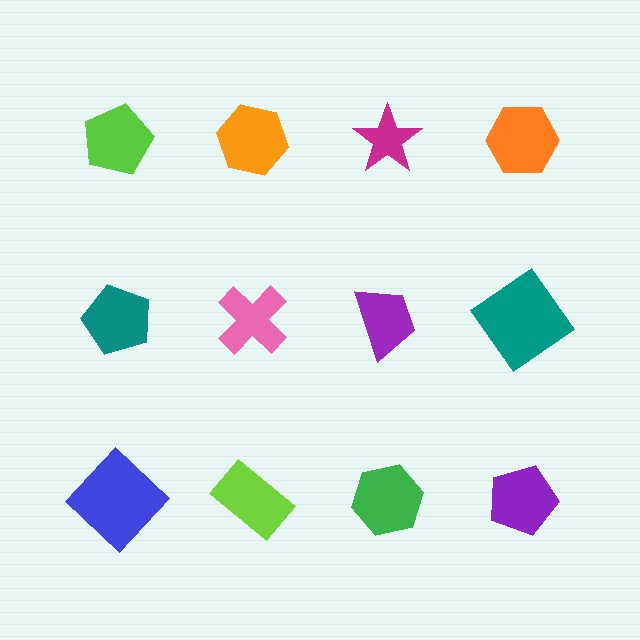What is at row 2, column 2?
A pink cross.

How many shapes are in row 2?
4 shapes.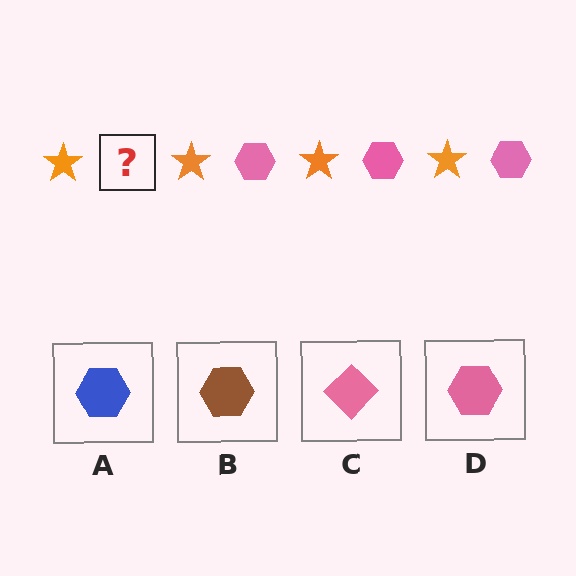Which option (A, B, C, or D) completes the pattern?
D.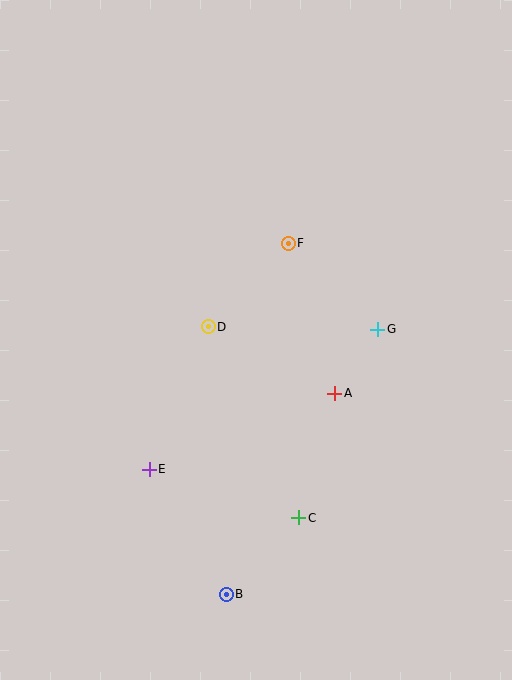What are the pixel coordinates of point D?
Point D is at (208, 327).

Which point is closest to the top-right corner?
Point F is closest to the top-right corner.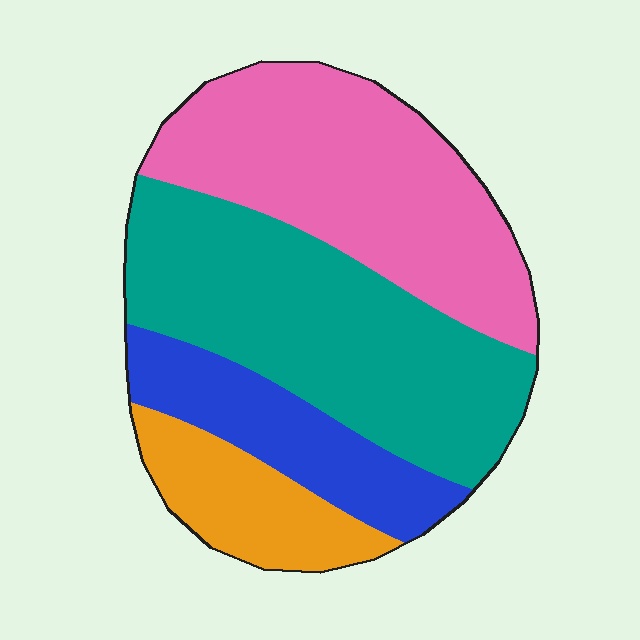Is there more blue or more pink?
Pink.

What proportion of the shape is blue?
Blue covers 16% of the shape.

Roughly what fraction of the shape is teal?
Teal covers 38% of the shape.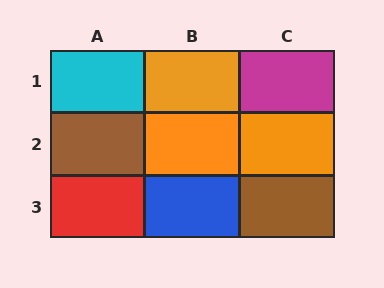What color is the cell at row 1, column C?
Magenta.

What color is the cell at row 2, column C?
Orange.